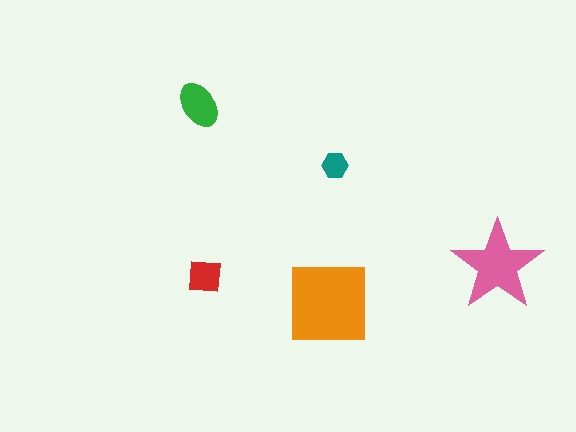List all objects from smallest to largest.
The teal hexagon, the red square, the green ellipse, the pink star, the orange square.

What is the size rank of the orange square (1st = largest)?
1st.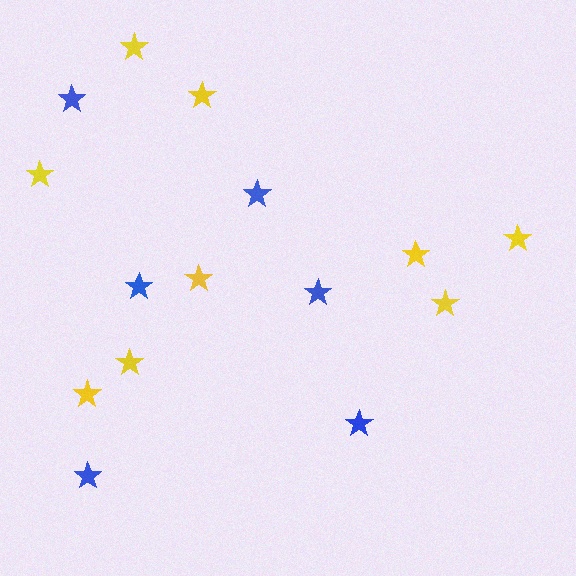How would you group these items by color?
There are 2 groups: one group of blue stars (6) and one group of yellow stars (9).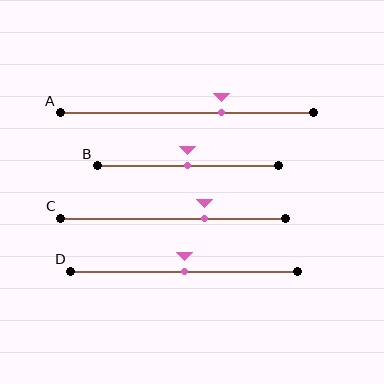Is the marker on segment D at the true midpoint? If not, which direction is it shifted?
Yes, the marker on segment D is at the true midpoint.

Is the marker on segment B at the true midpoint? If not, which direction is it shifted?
Yes, the marker on segment B is at the true midpoint.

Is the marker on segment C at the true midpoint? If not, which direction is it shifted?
No, the marker on segment C is shifted to the right by about 14% of the segment length.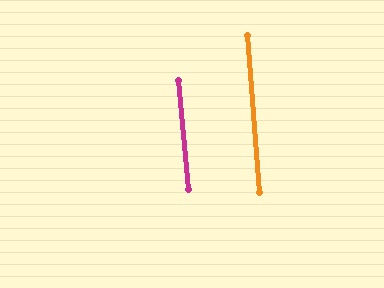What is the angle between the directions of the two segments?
Approximately 1 degree.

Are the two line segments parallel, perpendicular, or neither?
Parallel — their directions differ by only 1.1°.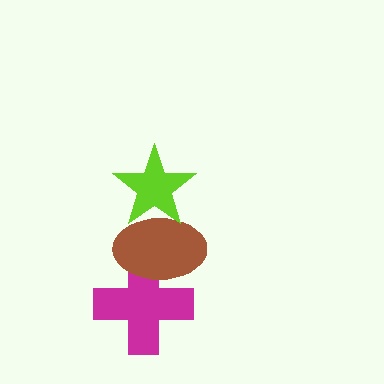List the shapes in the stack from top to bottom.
From top to bottom: the lime star, the brown ellipse, the magenta cross.